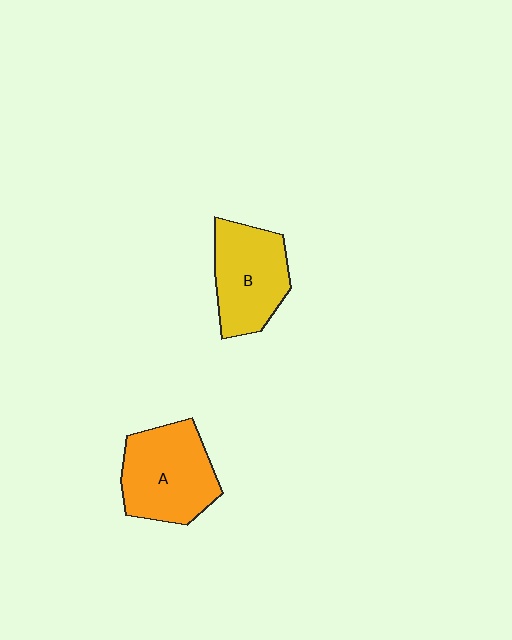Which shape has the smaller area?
Shape B (yellow).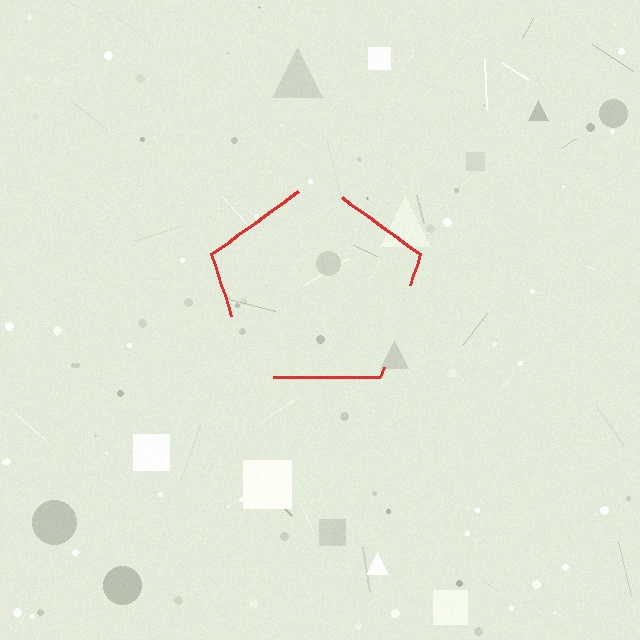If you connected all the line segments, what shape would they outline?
They would outline a pentagon.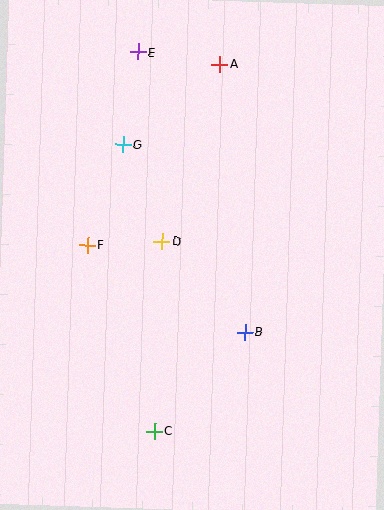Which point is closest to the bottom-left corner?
Point C is closest to the bottom-left corner.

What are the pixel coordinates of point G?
Point G is at (123, 144).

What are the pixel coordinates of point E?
Point E is at (138, 52).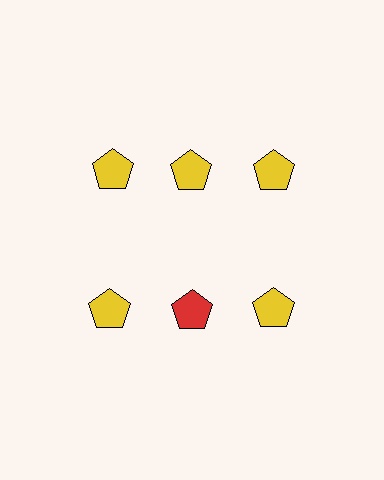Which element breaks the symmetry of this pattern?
The red pentagon in the second row, second from left column breaks the symmetry. All other shapes are yellow pentagons.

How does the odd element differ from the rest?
It has a different color: red instead of yellow.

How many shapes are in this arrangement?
There are 6 shapes arranged in a grid pattern.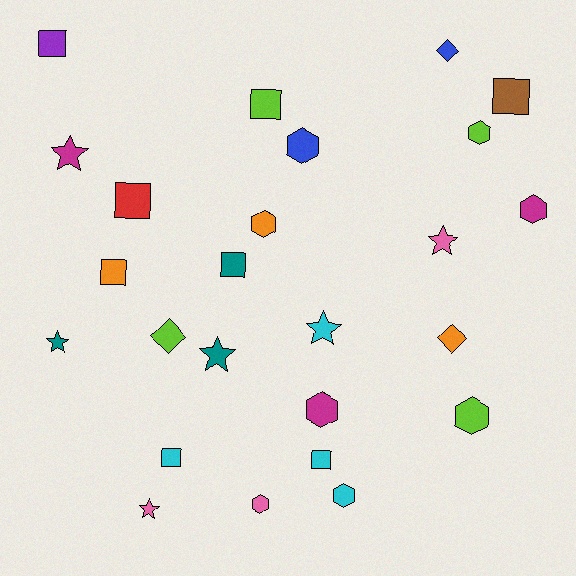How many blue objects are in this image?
There are 2 blue objects.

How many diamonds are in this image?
There are 3 diamonds.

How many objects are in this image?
There are 25 objects.